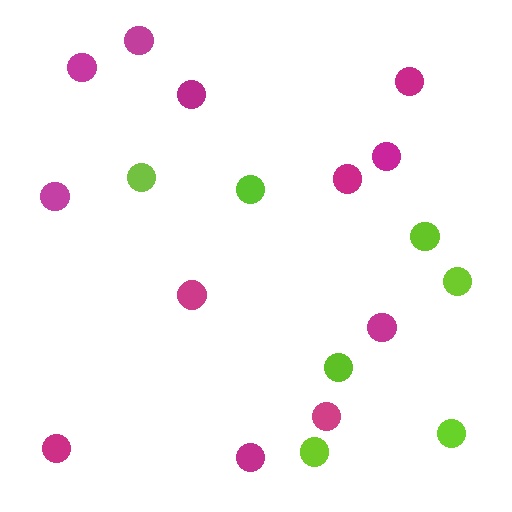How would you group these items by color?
There are 2 groups: one group of lime circles (7) and one group of magenta circles (12).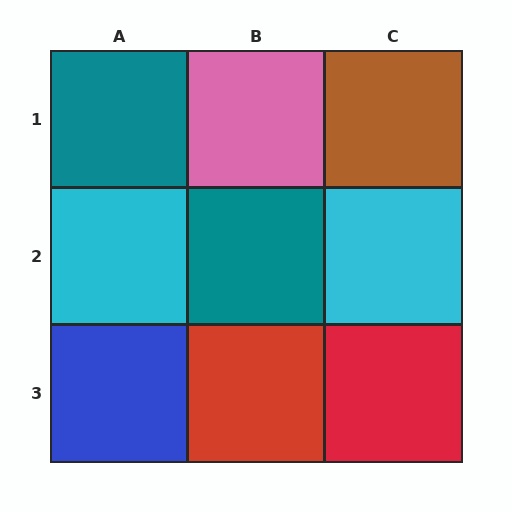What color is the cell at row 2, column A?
Cyan.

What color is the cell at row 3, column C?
Red.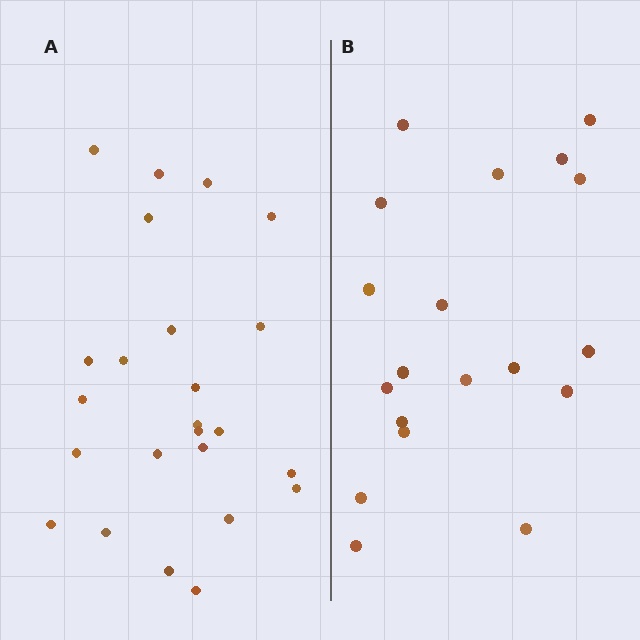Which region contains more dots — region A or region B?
Region A (the left region) has more dots.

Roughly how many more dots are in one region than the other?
Region A has about 5 more dots than region B.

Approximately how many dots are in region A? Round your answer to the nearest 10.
About 20 dots. (The exact count is 24, which rounds to 20.)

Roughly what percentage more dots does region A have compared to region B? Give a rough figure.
About 25% more.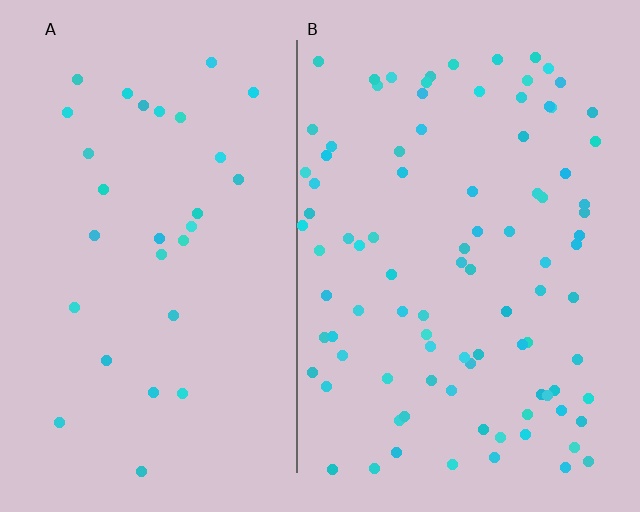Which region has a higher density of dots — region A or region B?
B (the right).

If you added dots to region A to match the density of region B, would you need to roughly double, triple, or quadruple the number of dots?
Approximately triple.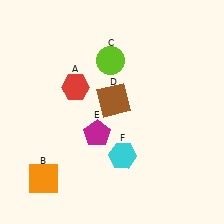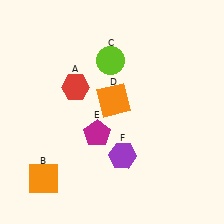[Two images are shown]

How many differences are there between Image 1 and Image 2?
There are 2 differences between the two images.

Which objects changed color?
D changed from brown to orange. F changed from cyan to purple.